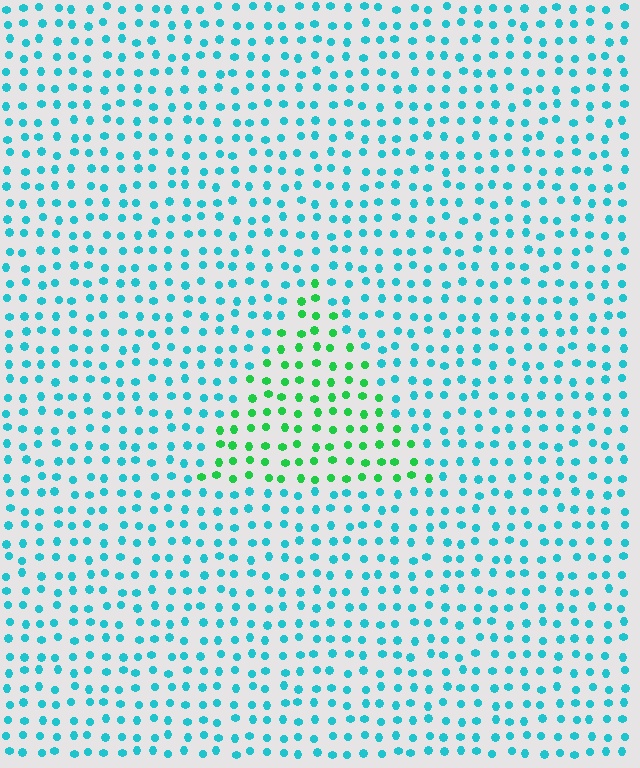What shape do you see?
I see a triangle.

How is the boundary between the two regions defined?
The boundary is defined purely by a slight shift in hue (about 50 degrees). Spacing, size, and orientation are identical on both sides.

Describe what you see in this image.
The image is filled with small cyan elements in a uniform arrangement. A triangle-shaped region is visible where the elements are tinted to a slightly different hue, forming a subtle color boundary.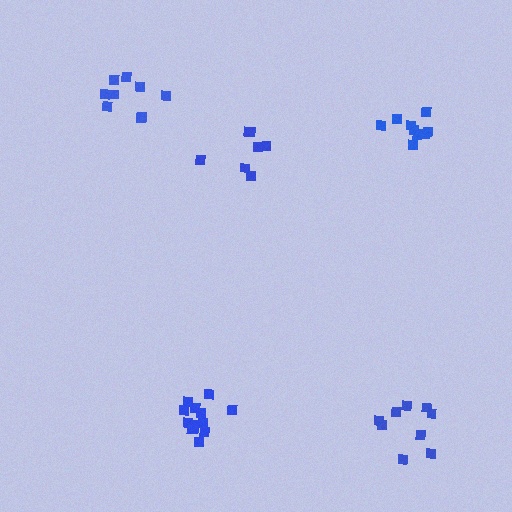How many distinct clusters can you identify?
There are 5 distinct clusters.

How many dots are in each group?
Group 1: 9 dots, Group 2: 10 dots, Group 3: 9 dots, Group 4: 7 dots, Group 5: 13 dots (48 total).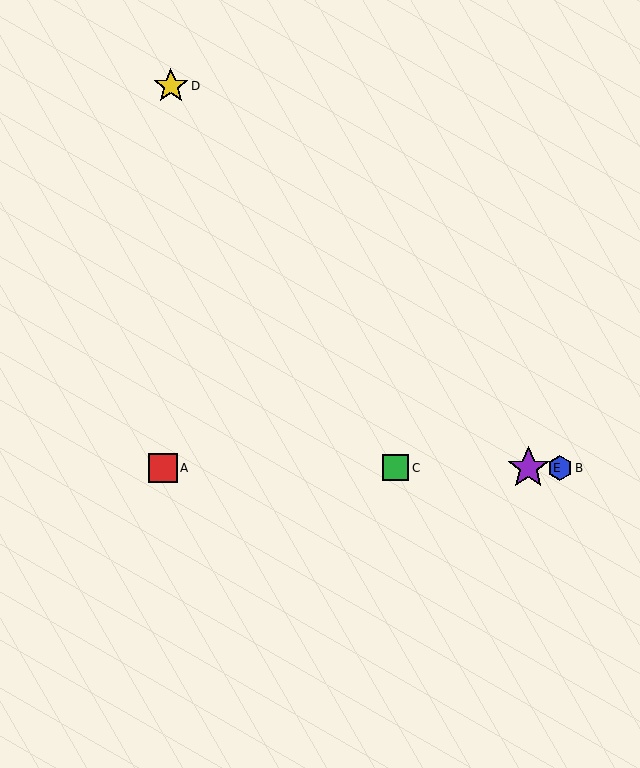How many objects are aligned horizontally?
4 objects (A, B, C, E) are aligned horizontally.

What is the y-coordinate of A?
Object A is at y≈468.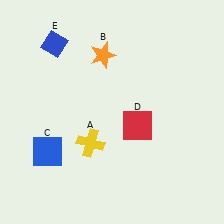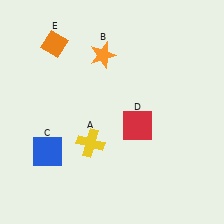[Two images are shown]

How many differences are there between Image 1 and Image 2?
There is 1 difference between the two images.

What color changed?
The diamond (E) changed from blue in Image 1 to orange in Image 2.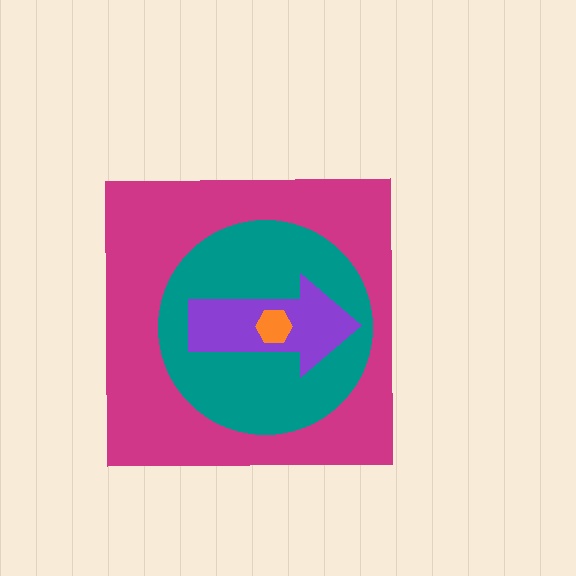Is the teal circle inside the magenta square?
Yes.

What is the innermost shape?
The orange hexagon.